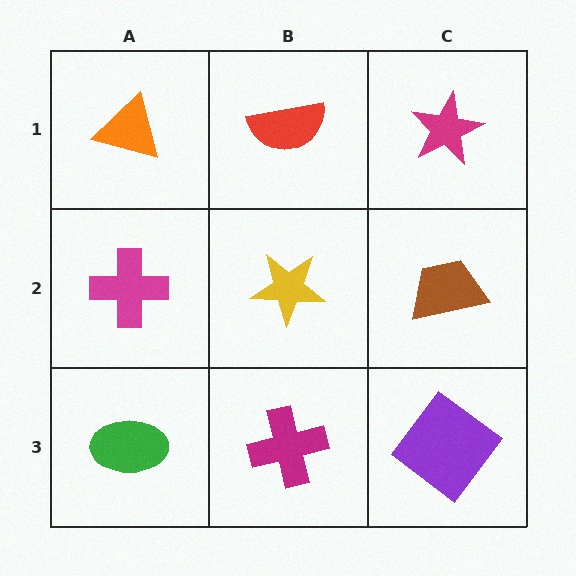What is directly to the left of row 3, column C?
A magenta cross.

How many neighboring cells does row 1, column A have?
2.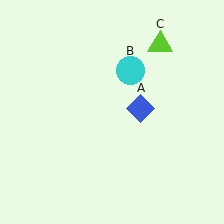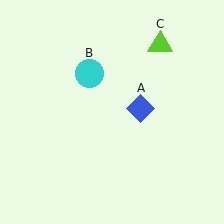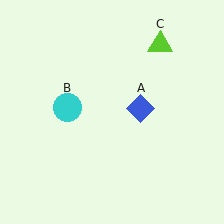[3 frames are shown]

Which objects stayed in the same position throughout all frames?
Blue diamond (object A) and lime triangle (object C) remained stationary.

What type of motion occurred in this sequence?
The cyan circle (object B) rotated counterclockwise around the center of the scene.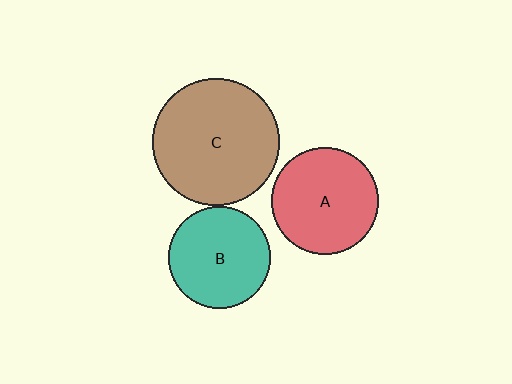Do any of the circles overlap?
No, none of the circles overlap.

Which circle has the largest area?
Circle C (brown).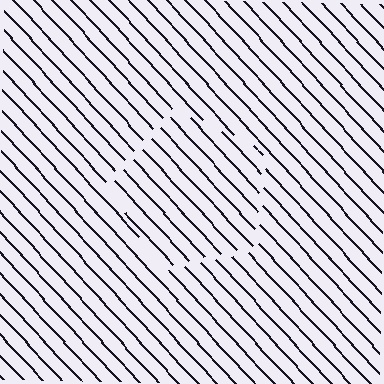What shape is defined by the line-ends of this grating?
An illusory pentagon. The interior of the shape contains the same grating, shifted by half a period — the contour is defined by the phase discontinuity where line-ends from the inner and outer gratings abut.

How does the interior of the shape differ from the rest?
The interior of the shape contains the same grating, shifted by half a period — the contour is defined by the phase discontinuity where line-ends from the inner and outer gratings abut.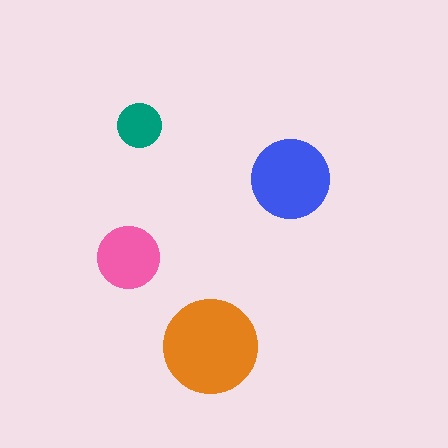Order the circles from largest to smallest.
the orange one, the blue one, the pink one, the teal one.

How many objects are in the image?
There are 4 objects in the image.